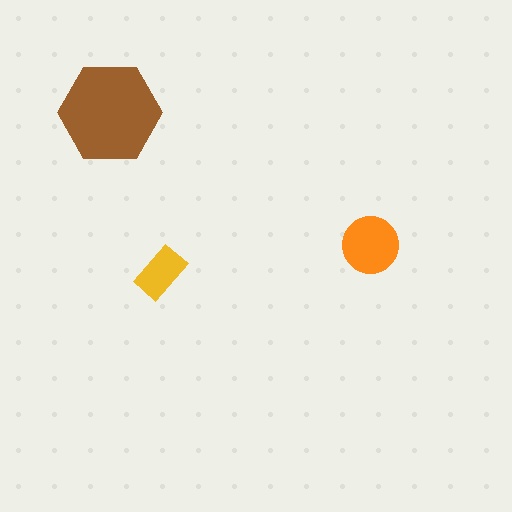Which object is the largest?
The brown hexagon.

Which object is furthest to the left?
The brown hexagon is leftmost.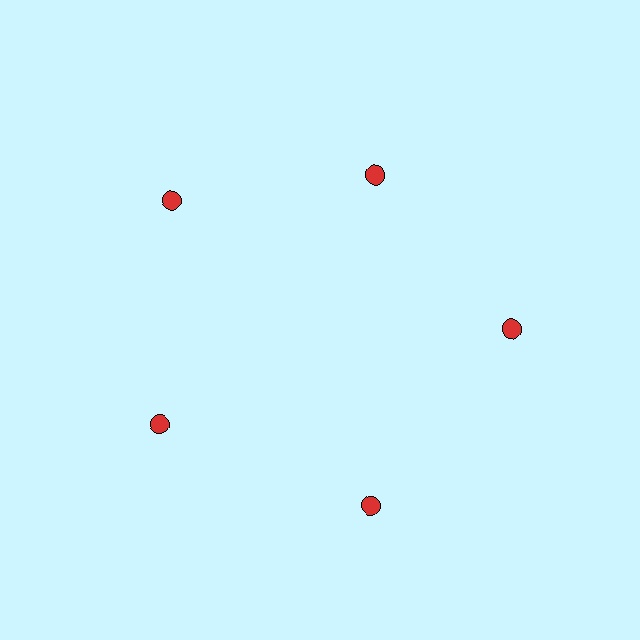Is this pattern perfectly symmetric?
No. The 5 red circles are arranged in a ring, but one element near the 1 o'clock position is pulled inward toward the center, breaking the 5-fold rotational symmetry.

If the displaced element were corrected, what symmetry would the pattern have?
It would have 5-fold rotational symmetry — the pattern would map onto itself every 72 degrees.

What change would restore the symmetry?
The symmetry would be restored by moving it outward, back onto the ring so that all 5 circles sit at equal angles and equal distance from the center.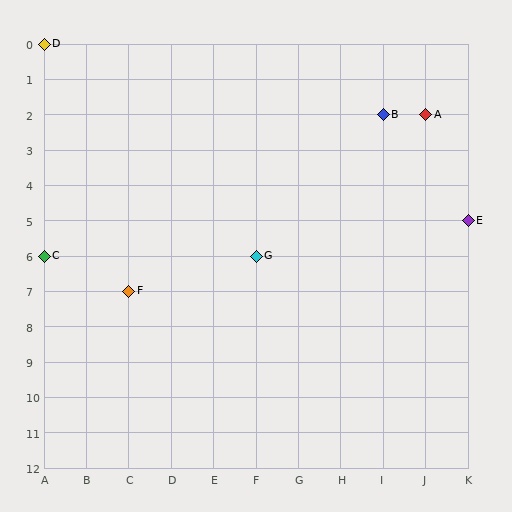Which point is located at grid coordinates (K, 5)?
Point E is at (K, 5).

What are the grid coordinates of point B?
Point B is at grid coordinates (I, 2).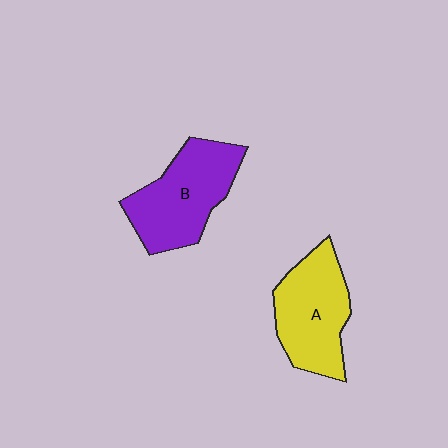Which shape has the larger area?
Shape B (purple).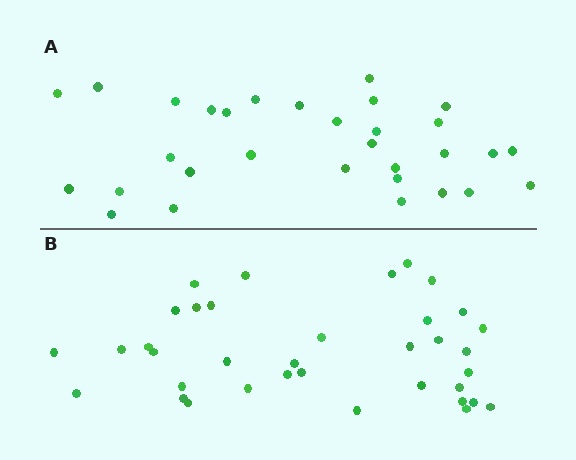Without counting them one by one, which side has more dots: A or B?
Region B (the bottom region) has more dots.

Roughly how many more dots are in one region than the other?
Region B has about 5 more dots than region A.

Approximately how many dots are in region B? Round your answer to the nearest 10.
About 40 dots. (The exact count is 36, which rounds to 40.)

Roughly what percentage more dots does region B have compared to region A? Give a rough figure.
About 15% more.